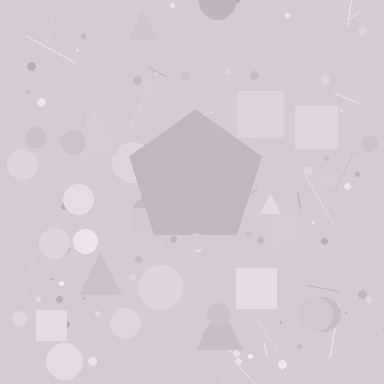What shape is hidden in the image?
A pentagon is hidden in the image.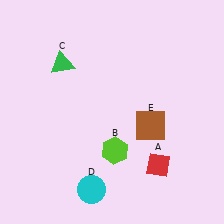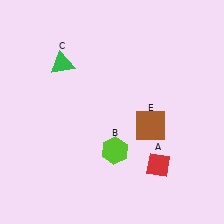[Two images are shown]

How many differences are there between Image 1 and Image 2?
There is 1 difference between the two images.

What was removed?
The cyan circle (D) was removed in Image 2.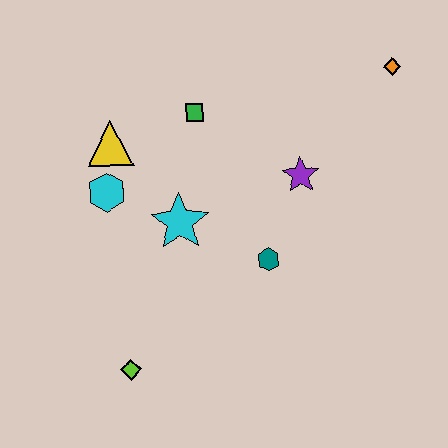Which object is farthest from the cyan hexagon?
The orange diamond is farthest from the cyan hexagon.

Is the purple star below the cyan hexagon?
No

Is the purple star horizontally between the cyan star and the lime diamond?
No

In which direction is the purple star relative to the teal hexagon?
The purple star is above the teal hexagon.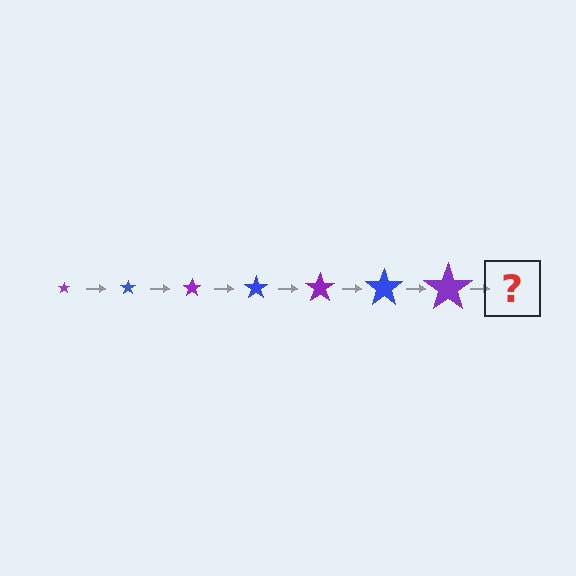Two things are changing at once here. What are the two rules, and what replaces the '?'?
The two rules are that the star grows larger each step and the color cycles through purple and blue. The '?' should be a blue star, larger than the previous one.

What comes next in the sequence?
The next element should be a blue star, larger than the previous one.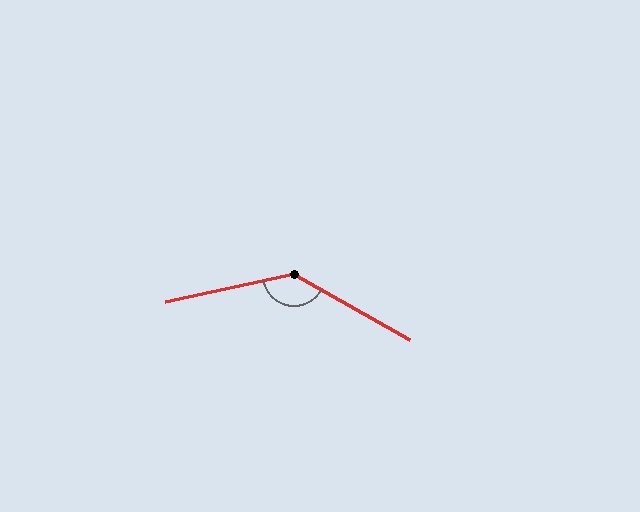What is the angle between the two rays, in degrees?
Approximately 138 degrees.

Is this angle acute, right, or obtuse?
It is obtuse.